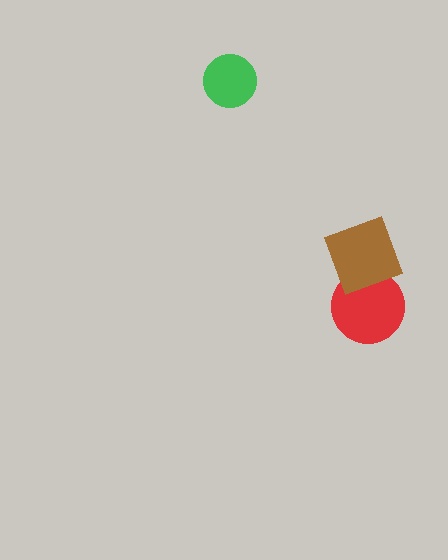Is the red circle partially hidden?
Yes, it is partially covered by another shape.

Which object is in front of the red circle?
The brown square is in front of the red circle.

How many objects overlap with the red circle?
1 object overlaps with the red circle.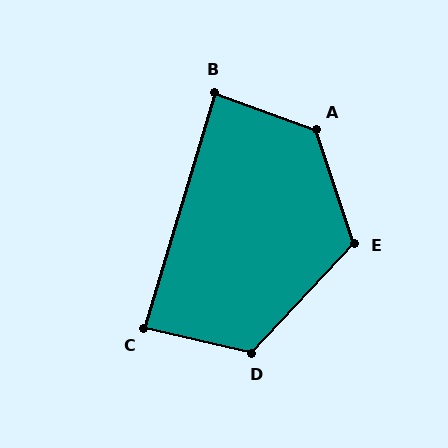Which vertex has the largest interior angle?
A, at approximately 129 degrees.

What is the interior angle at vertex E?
Approximately 118 degrees (obtuse).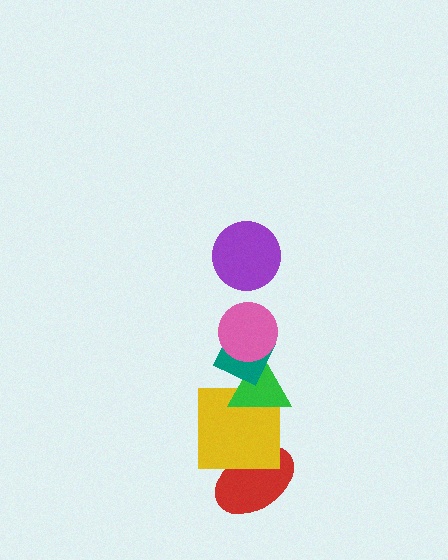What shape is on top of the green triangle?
The teal diamond is on top of the green triangle.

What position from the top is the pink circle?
The pink circle is 2nd from the top.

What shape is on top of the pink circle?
The purple circle is on top of the pink circle.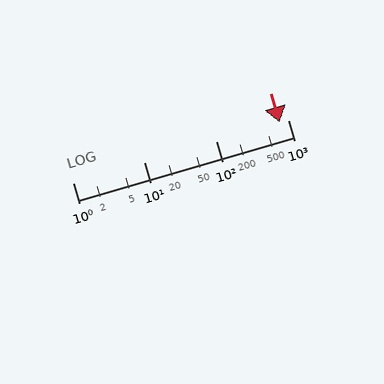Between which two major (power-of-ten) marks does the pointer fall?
The pointer is between 100 and 1000.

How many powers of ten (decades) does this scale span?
The scale spans 3 decades, from 1 to 1000.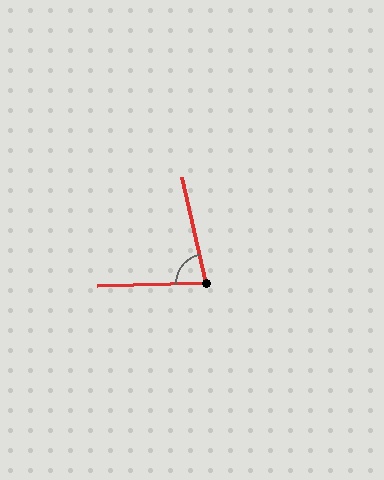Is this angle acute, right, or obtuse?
It is acute.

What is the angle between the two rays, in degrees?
Approximately 79 degrees.